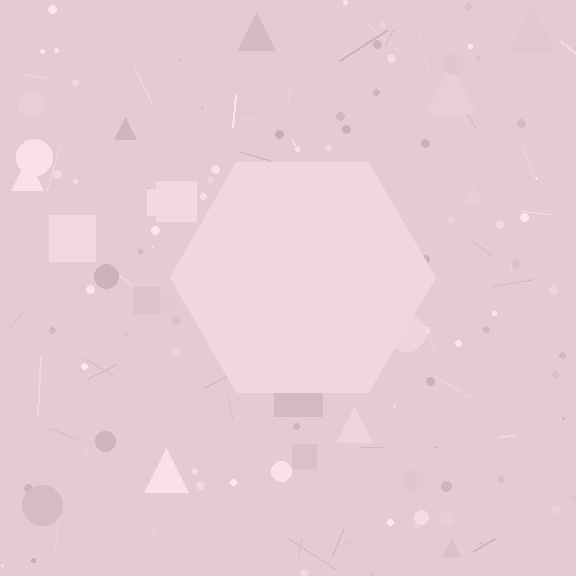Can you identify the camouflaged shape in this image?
The camouflaged shape is a hexagon.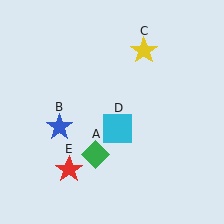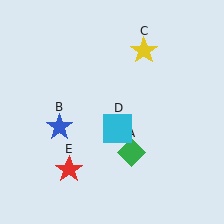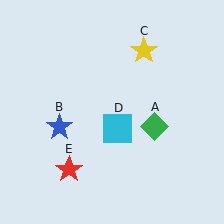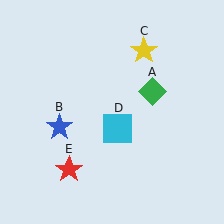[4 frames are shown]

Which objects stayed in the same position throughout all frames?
Blue star (object B) and yellow star (object C) and cyan square (object D) and red star (object E) remained stationary.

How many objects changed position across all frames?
1 object changed position: green diamond (object A).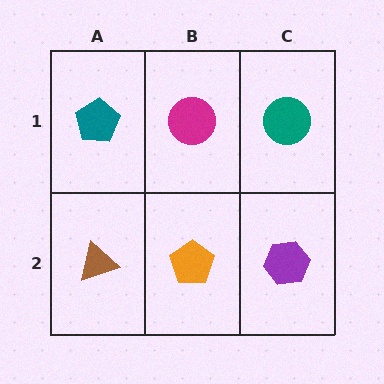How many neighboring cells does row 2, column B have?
3.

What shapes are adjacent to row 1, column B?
An orange pentagon (row 2, column B), a teal pentagon (row 1, column A), a teal circle (row 1, column C).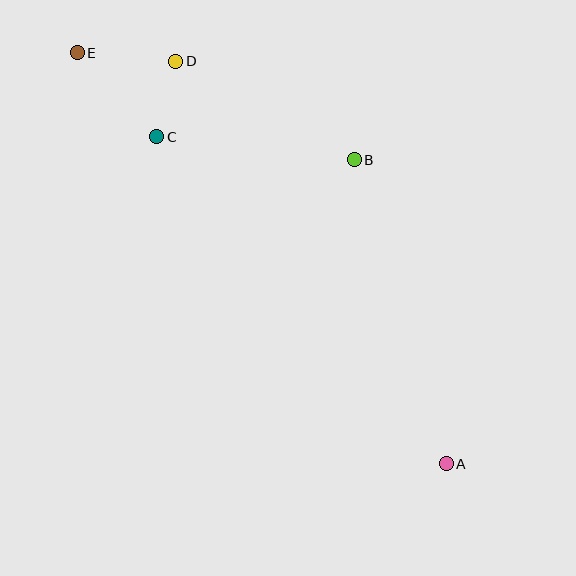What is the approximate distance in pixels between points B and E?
The distance between B and E is approximately 297 pixels.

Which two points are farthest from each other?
Points A and E are farthest from each other.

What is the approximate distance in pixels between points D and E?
The distance between D and E is approximately 99 pixels.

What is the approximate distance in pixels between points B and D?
The distance between B and D is approximately 204 pixels.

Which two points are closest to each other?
Points C and D are closest to each other.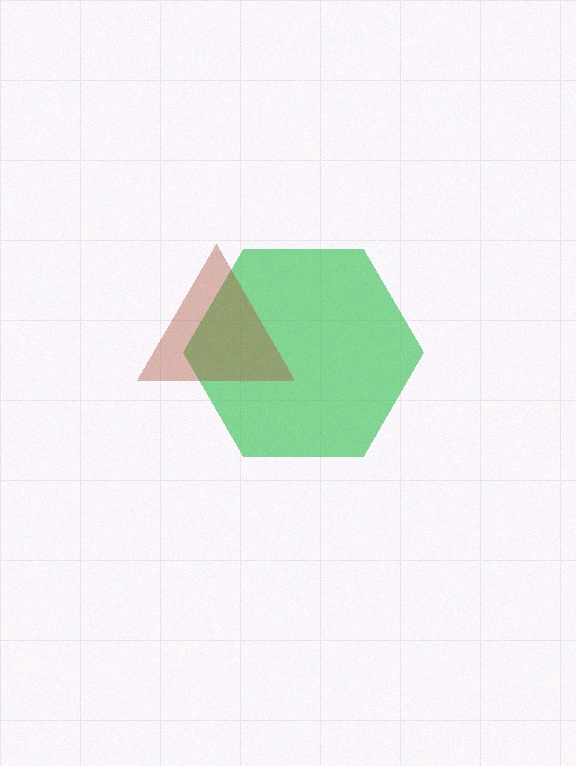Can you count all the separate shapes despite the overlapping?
Yes, there are 2 separate shapes.